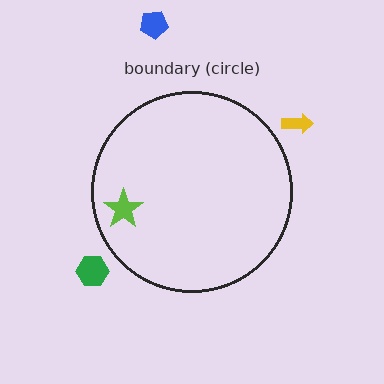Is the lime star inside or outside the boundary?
Inside.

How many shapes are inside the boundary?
1 inside, 3 outside.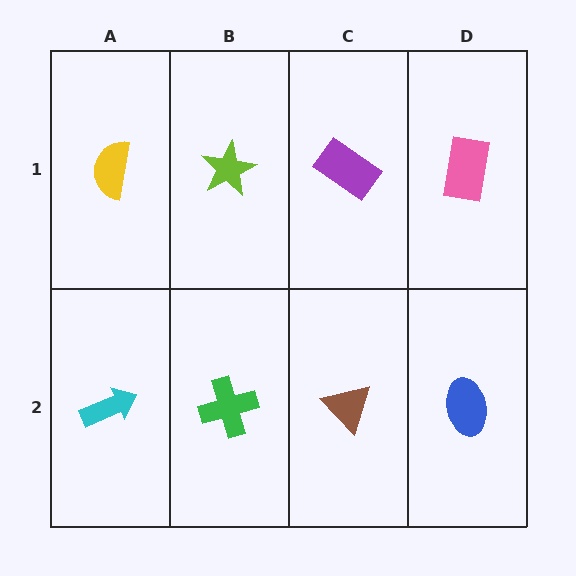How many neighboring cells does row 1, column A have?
2.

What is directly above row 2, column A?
A yellow semicircle.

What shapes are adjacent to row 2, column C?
A purple rectangle (row 1, column C), a green cross (row 2, column B), a blue ellipse (row 2, column D).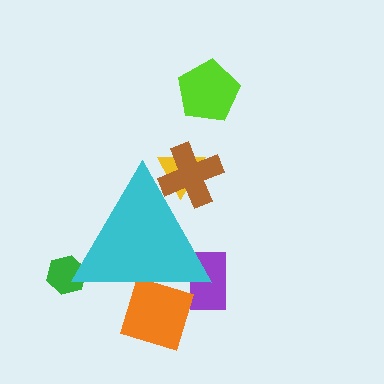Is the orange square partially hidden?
Yes, the orange square is partially hidden behind the cyan triangle.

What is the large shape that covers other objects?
A cyan triangle.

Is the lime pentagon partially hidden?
No, the lime pentagon is fully visible.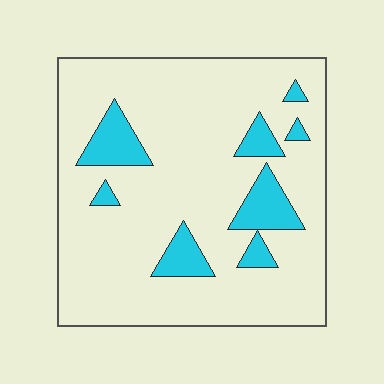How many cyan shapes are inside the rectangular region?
8.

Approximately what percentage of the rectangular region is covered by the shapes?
Approximately 15%.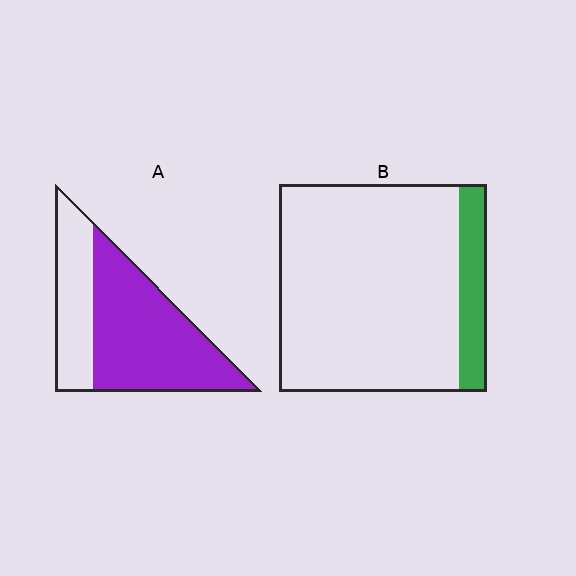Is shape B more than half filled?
No.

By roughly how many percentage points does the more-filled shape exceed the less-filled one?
By roughly 55 percentage points (A over B).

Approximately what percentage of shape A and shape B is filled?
A is approximately 65% and B is approximately 15%.